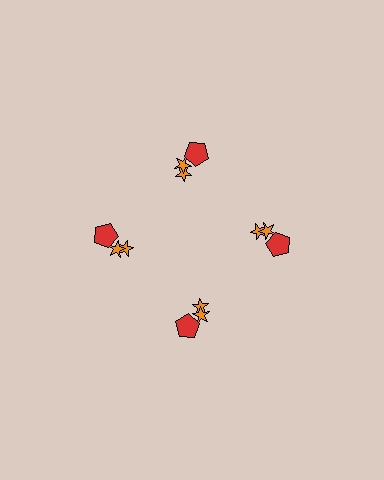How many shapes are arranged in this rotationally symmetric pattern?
There are 12 shapes, arranged in 4 groups of 3.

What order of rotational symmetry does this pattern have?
This pattern has 4-fold rotational symmetry.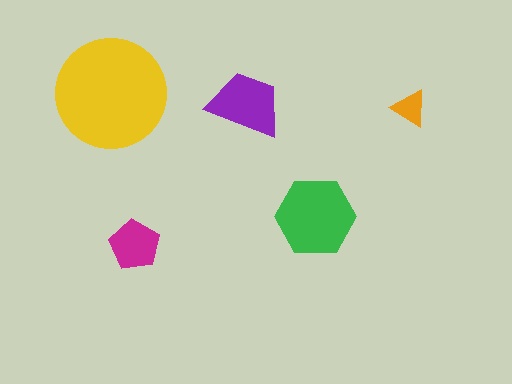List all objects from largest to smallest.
The yellow circle, the green hexagon, the purple trapezoid, the magenta pentagon, the orange triangle.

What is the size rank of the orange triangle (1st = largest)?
5th.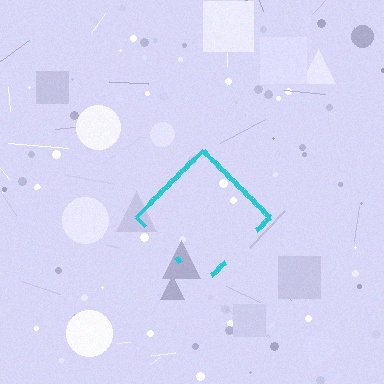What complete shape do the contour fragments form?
The contour fragments form a diamond.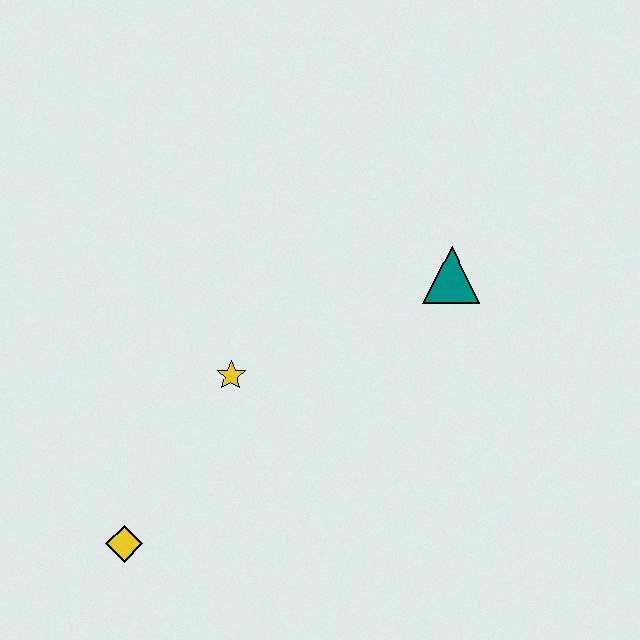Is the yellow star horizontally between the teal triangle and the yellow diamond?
Yes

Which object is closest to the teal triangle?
The yellow star is closest to the teal triangle.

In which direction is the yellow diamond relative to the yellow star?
The yellow diamond is below the yellow star.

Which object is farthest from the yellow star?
The teal triangle is farthest from the yellow star.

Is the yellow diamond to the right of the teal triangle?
No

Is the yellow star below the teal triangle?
Yes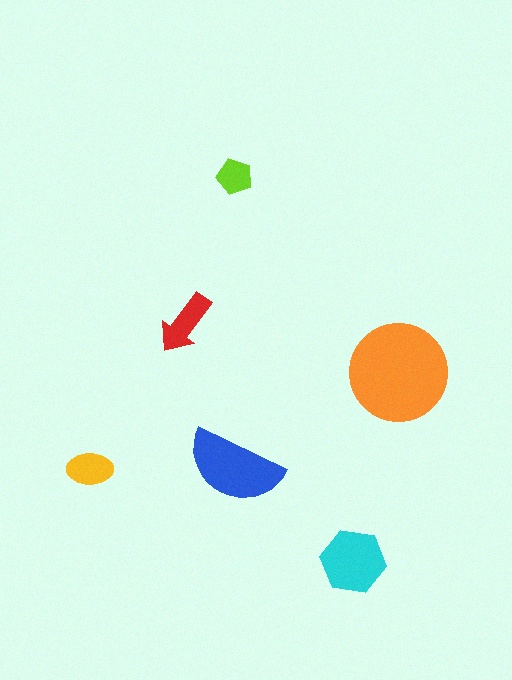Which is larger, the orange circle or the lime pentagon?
The orange circle.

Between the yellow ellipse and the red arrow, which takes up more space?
The red arrow.